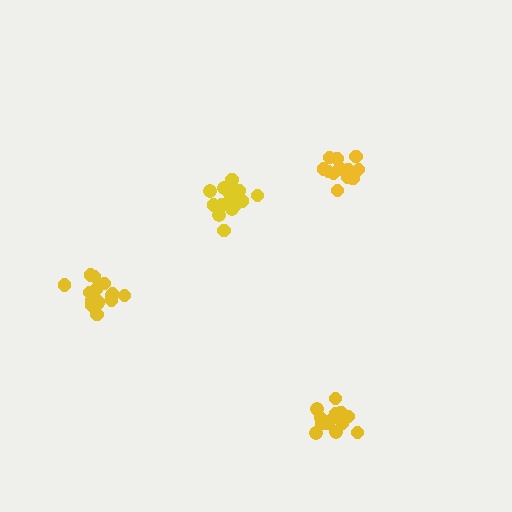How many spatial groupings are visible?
There are 4 spatial groupings.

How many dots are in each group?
Group 1: 14 dots, Group 2: 15 dots, Group 3: 16 dots, Group 4: 15 dots (60 total).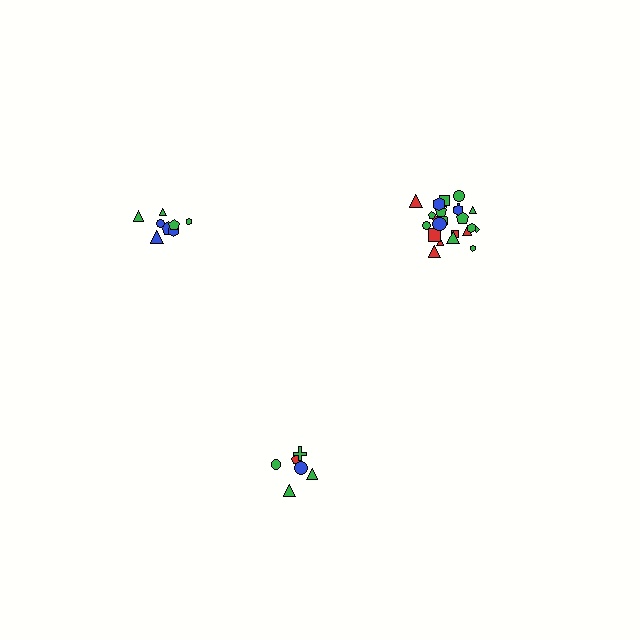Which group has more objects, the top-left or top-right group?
The top-right group.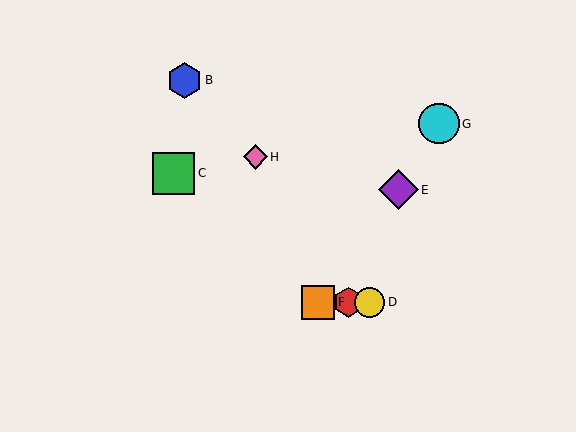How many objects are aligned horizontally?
3 objects (A, D, F) are aligned horizontally.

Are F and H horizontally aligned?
No, F is at y≈302 and H is at y≈157.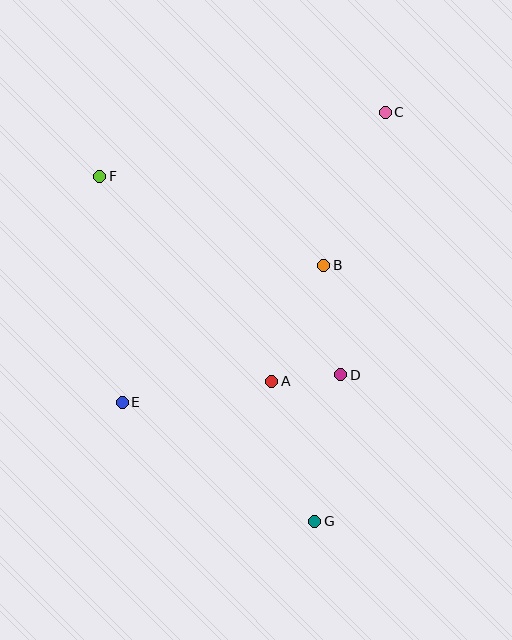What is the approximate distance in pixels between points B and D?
The distance between B and D is approximately 111 pixels.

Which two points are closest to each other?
Points A and D are closest to each other.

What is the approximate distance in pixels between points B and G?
The distance between B and G is approximately 256 pixels.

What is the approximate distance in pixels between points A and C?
The distance between A and C is approximately 292 pixels.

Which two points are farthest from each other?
Points C and G are farthest from each other.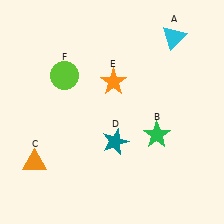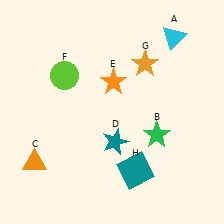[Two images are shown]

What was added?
An orange star (G), a teal square (H) were added in Image 2.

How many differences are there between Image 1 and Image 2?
There are 2 differences between the two images.